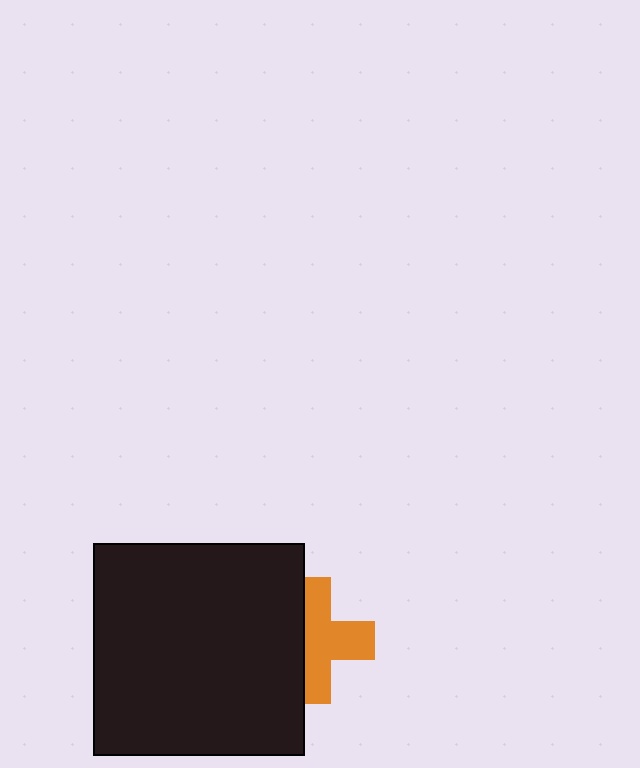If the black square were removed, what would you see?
You would see the complete orange cross.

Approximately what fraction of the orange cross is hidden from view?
Roughly 41% of the orange cross is hidden behind the black square.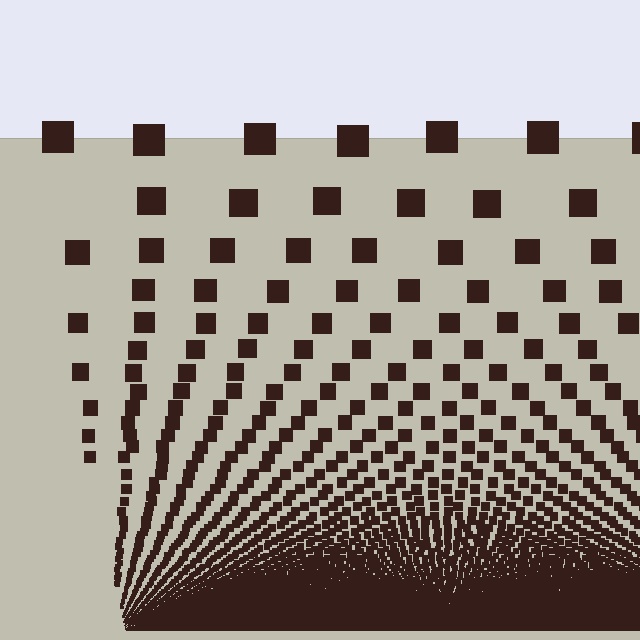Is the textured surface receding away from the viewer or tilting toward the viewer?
The surface appears to tilt toward the viewer. Texture elements get larger and sparser toward the top.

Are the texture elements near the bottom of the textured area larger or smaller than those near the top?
Smaller. The gradient is inverted — elements near the bottom are smaller and denser.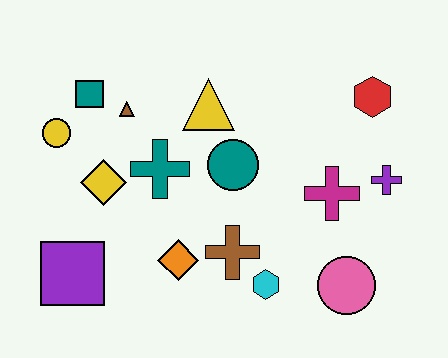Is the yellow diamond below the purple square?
No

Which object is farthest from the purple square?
The red hexagon is farthest from the purple square.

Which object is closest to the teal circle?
The yellow triangle is closest to the teal circle.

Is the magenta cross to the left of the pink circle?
Yes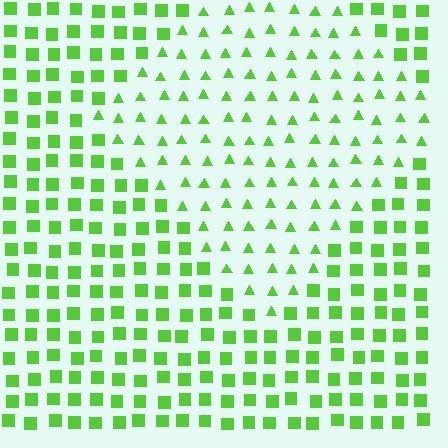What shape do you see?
I see a diamond.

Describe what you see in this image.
The image is filled with small lime elements arranged in a uniform grid. A diamond-shaped region contains triangles, while the surrounding area contains squares. The boundary is defined purely by the change in element shape.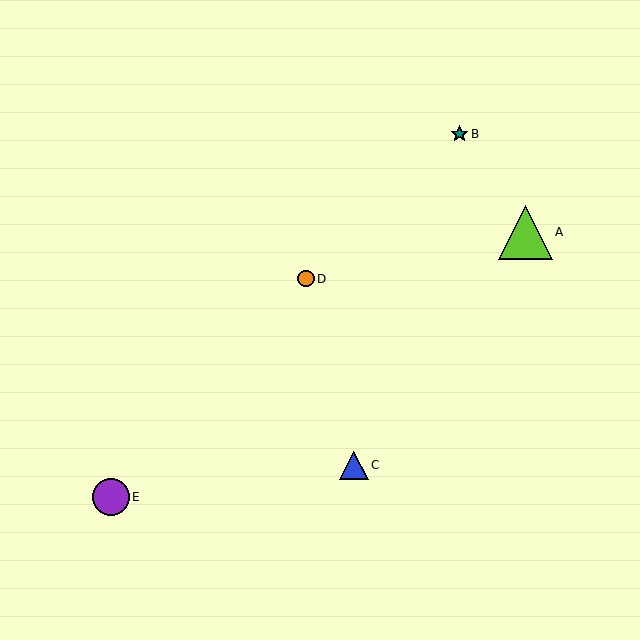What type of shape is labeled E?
Shape E is a purple circle.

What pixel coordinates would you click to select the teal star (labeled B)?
Click at (460, 134) to select the teal star B.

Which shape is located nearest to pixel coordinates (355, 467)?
The blue triangle (labeled C) at (354, 465) is nearest to that location.